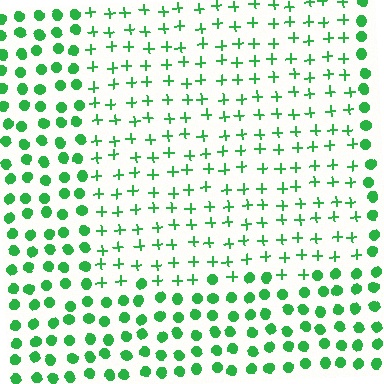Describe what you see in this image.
The image is filled with small green elements arranged in a uniform grid. A rectangle-shaped region contains plus signs, while the surrounding area contains circles. The boundary is defined purely by the change in element shape.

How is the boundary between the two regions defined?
The boundary is defined by a change in element shape: plus signs inside vs. circles outside. All elements share the same color and spacing.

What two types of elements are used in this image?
The image uses plus signs inside the rectangle region and circles outside it.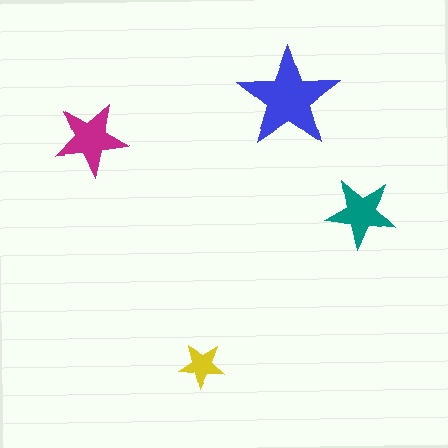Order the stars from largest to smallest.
the blue one, the magenta one, the teal one, the yellow one.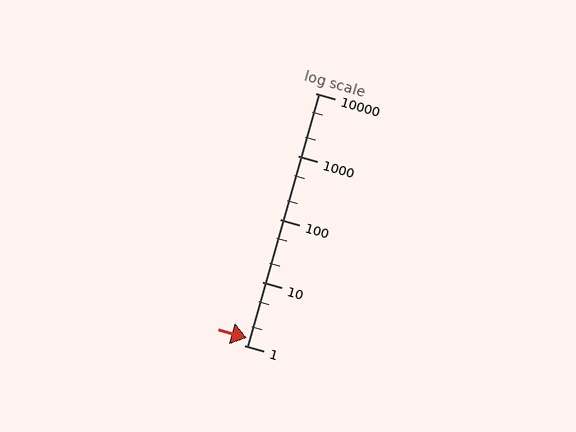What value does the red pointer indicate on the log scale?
The pointer indicates approximately 1.3.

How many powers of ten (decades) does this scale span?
The scale spans 4 decades, from 1 to 10000.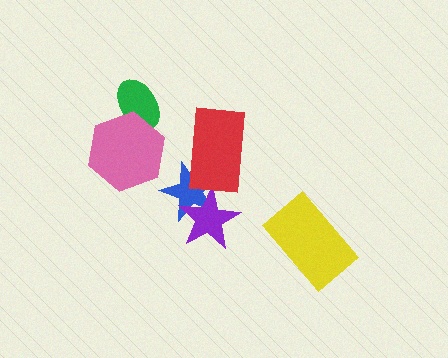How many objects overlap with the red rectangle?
1 object overlaps with the red rectangle.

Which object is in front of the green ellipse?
The pink hexagon is in front of the green ellipse.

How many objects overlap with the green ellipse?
1 object overlaps with the green ellipse.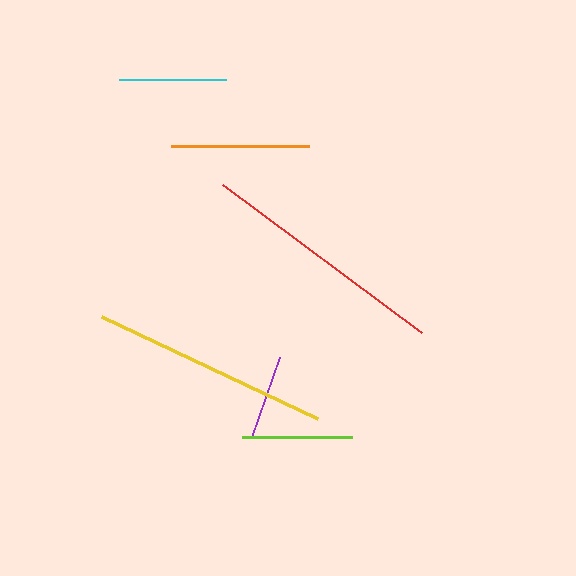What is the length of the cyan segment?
The cyan segment is approximately 107 pixels long.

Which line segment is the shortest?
The purple line is the shortest at approximately 85 pixels.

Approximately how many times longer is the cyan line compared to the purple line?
The cyan line is approximately 1.3 times the length of the purple line.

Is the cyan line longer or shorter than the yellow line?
The yellow line is longer than the cyan line.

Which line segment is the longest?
The red line is the longest at approximately 248 pixels.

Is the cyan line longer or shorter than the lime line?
The lime line is longer than the cyan line.